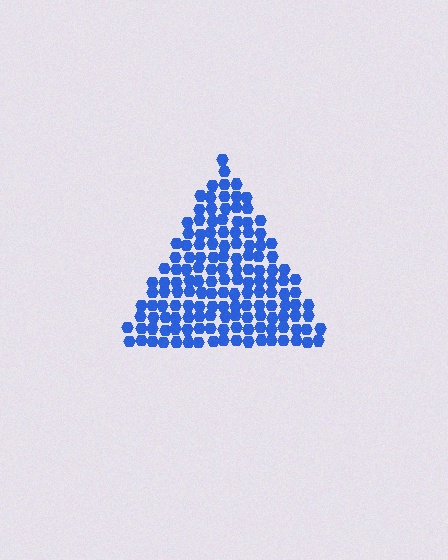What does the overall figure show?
The overall figure shows a triangle.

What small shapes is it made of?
It is made of small hexagons.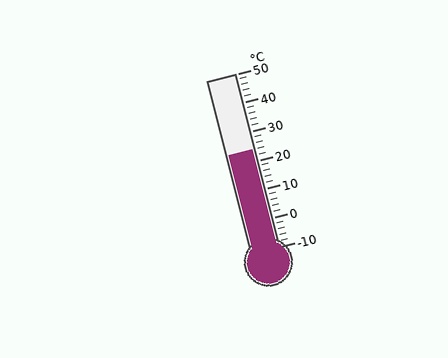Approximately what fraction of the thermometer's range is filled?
The thermometer is filled to approximately 55% of its range.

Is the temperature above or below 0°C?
The temperature is above 0°C.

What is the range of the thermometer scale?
The thermometer scale ranges from -10°C to 50°C.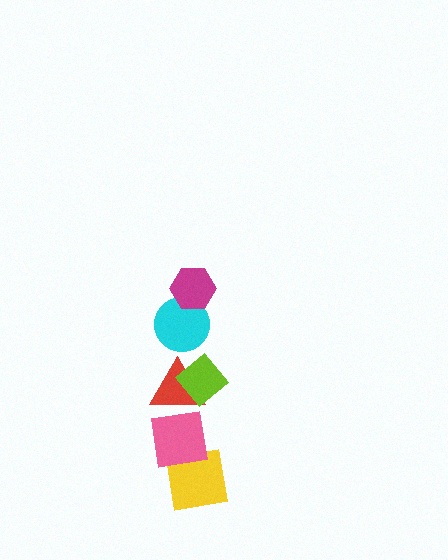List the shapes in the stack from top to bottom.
From top to bottom: the magenta hexagon, the cyan circle, the lime diamond, the red triangle, the pink square, the yellow square.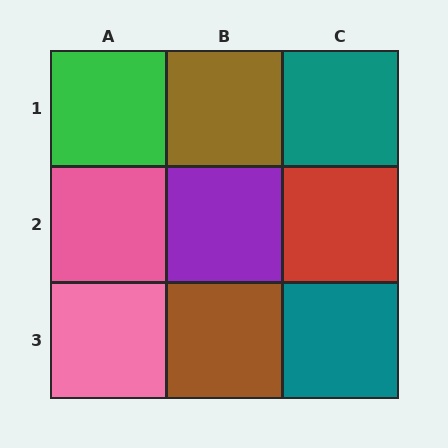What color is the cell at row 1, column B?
Brown.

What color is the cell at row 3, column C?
Teal.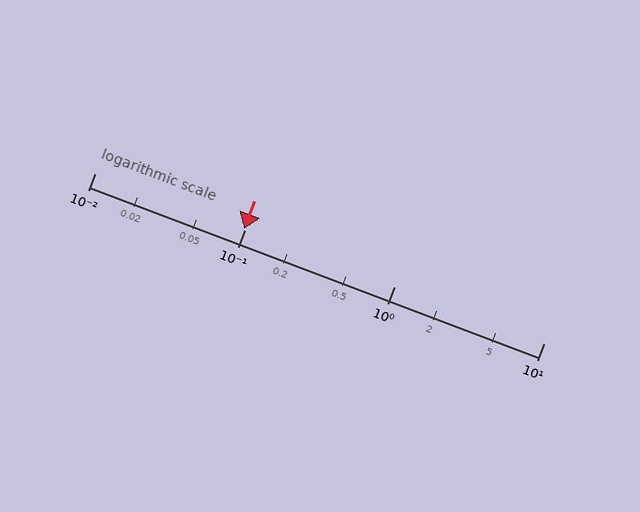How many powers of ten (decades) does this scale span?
The scale spans 3 decades, from 0.01 to 10.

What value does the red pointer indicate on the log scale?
The pointer indicates approximately 0.099.